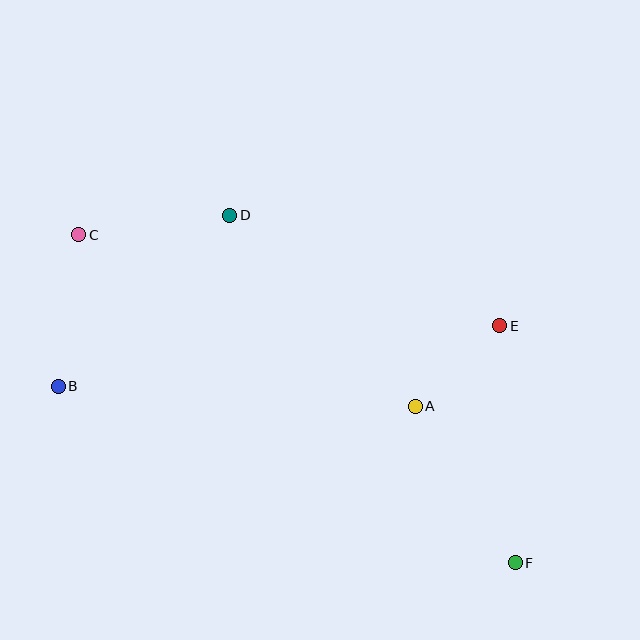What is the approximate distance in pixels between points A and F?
The distance between A and F is approximately 186 pixels.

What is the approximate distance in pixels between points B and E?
The distance between B and E is approximately 446 pixels.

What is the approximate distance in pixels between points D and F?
The distance between D and F is approximately 450 pixels.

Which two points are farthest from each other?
Points C and F are farthest from each other.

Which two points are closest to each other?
Points A and E are closest to each other.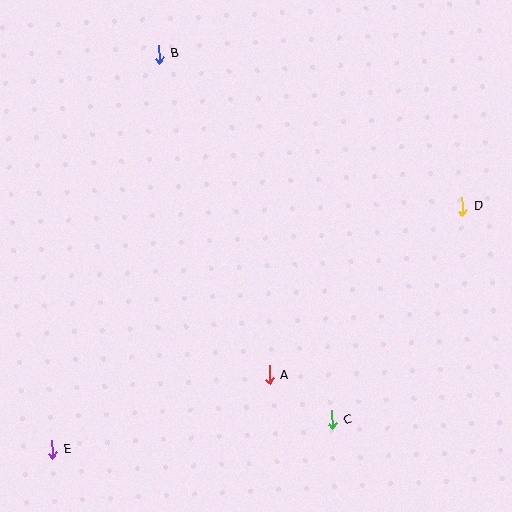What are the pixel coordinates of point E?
Point E is at (53, 450).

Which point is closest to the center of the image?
Point A at (269, 375) is closest to the center.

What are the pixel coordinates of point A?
Point A is at (269, 375).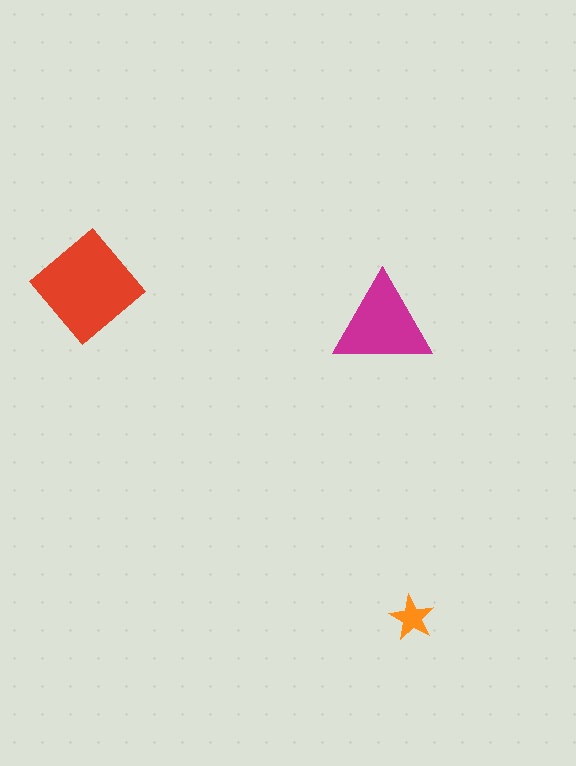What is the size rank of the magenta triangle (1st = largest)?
2nd.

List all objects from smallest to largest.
The orange star, the magenta triangle, the red diamond.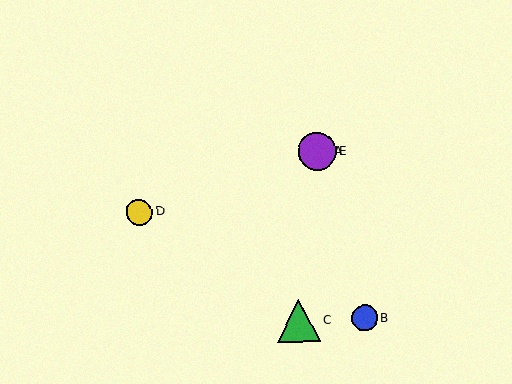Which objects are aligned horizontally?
Objects A, E are aligned horizontally.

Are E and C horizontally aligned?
No, E is at y≈152 and C is at y≈320.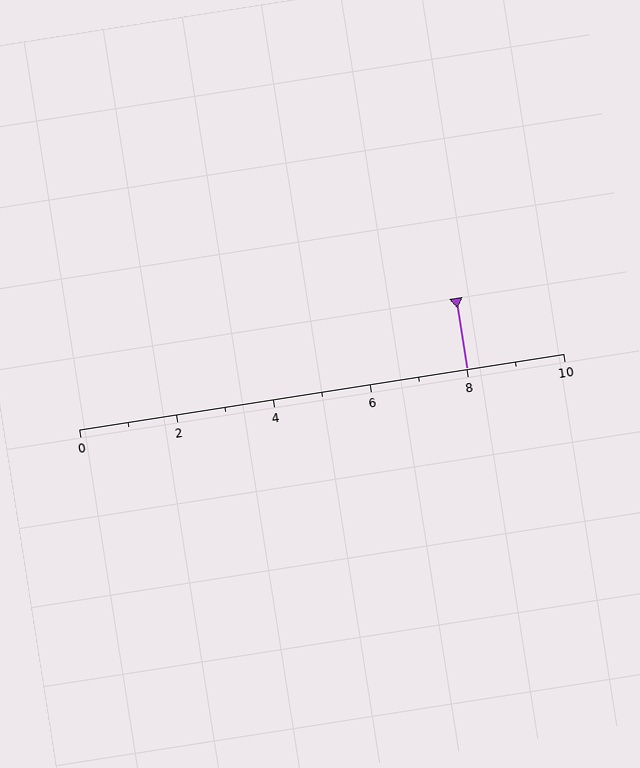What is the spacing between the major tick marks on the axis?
The major ticks are spaced 2 apart.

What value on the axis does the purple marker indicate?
The marker indicates approximately 8.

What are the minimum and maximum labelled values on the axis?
The axis runs from 0 to 10.